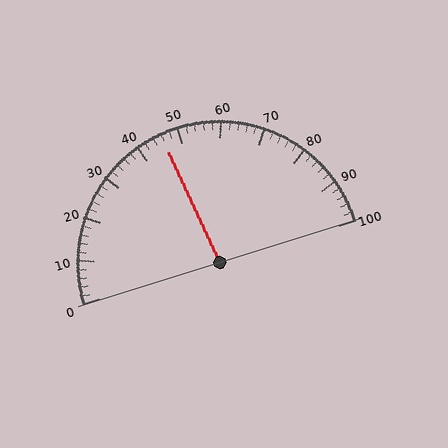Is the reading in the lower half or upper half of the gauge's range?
The reading is in the lower half of the range (0 to 100).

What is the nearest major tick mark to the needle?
The nearest major tick mark is 50.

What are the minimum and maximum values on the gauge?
The gauge ranges from 0 to 100.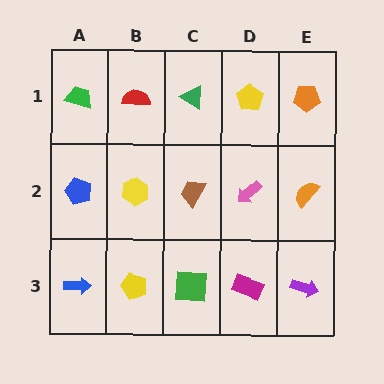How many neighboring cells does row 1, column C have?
3.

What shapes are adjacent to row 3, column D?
A pink arrow (row 2, column D), a green square (row 3, column C), a purple arrow (row 3, column E).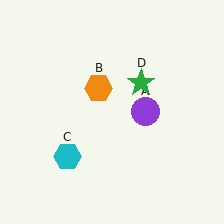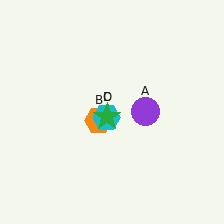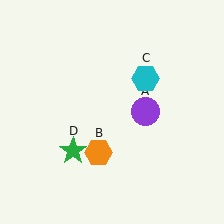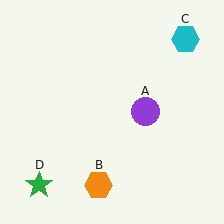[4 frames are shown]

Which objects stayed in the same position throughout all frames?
Purple circle (object A) remained stationary.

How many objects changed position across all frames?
3 objects changed position: orange hexagon (object B), cyan hexagon (object C), green star (object D).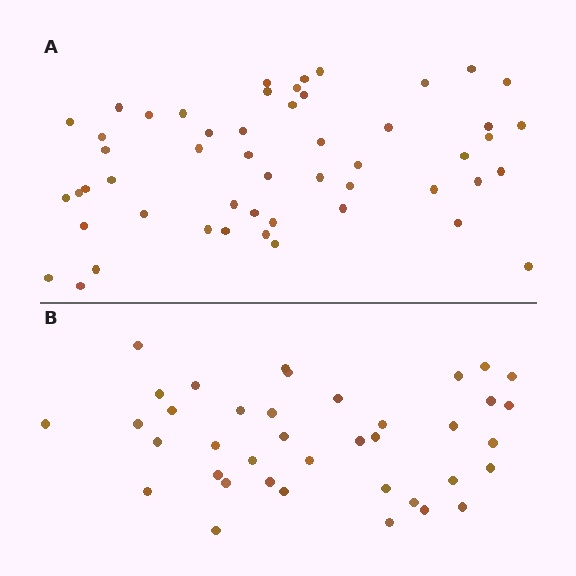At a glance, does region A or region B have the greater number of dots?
Region A (the top region) has more dots.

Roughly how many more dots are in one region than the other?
Region A has approximately 15 more dots than region B.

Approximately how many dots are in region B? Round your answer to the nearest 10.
About 40 dots. (The exact count is 39, which rounds to 40.)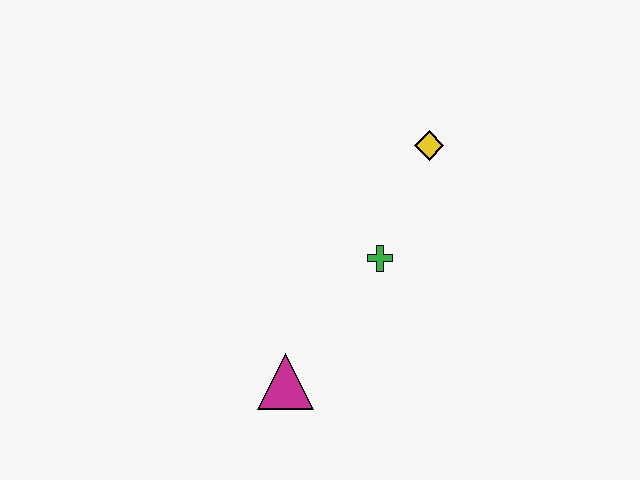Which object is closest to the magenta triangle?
The green cross is closest to the magenta triangle.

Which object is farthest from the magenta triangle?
The yellow diamond is farthest from the magenta triangle.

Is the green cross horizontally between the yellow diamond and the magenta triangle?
Yes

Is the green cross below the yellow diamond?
Yes